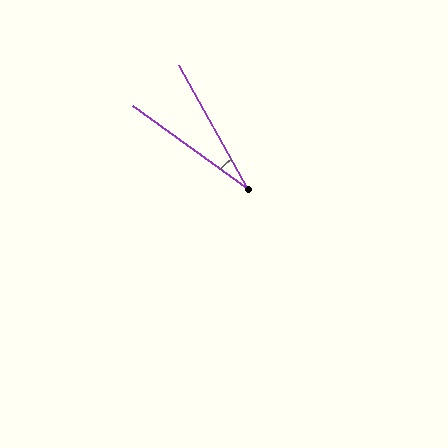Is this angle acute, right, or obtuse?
It is acute.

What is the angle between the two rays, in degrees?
Approximately 25 degrees.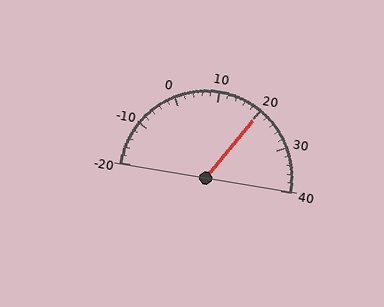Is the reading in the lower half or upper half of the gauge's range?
The reading is in the upper half of the range (-20 to 40).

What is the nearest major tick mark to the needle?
The nearest major tick mark is 20.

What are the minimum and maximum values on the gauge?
The gauge ranges from -20 to 40.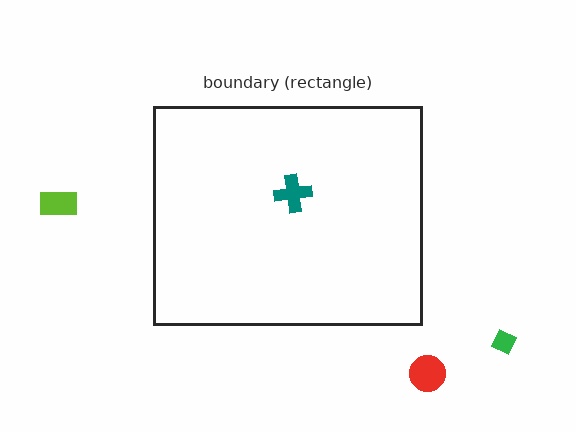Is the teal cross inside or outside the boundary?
Inside.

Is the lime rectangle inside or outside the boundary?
Outside.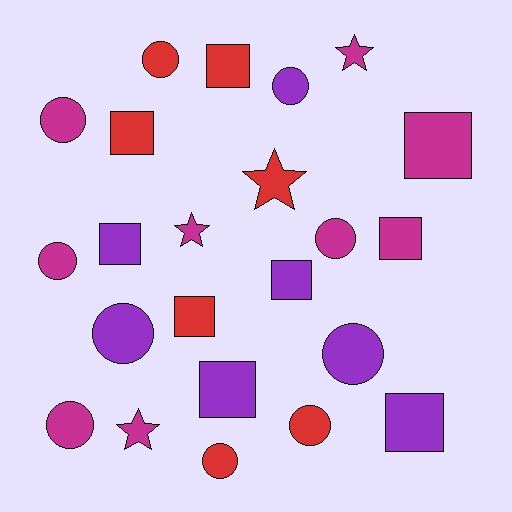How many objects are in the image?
There are 23 objects.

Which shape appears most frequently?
Circle, with 10 objects.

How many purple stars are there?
There are no purple stars.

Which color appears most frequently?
Magenta, with 9 objects.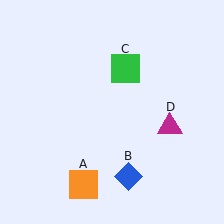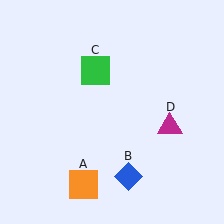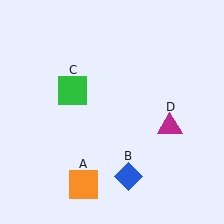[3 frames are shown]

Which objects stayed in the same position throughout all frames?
Orange square (object A) and blue diamond (object B) and magenta triangle (object D) remained stationary.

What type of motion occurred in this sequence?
The green square (object C) rotated counterclockwise around the center of the scene.